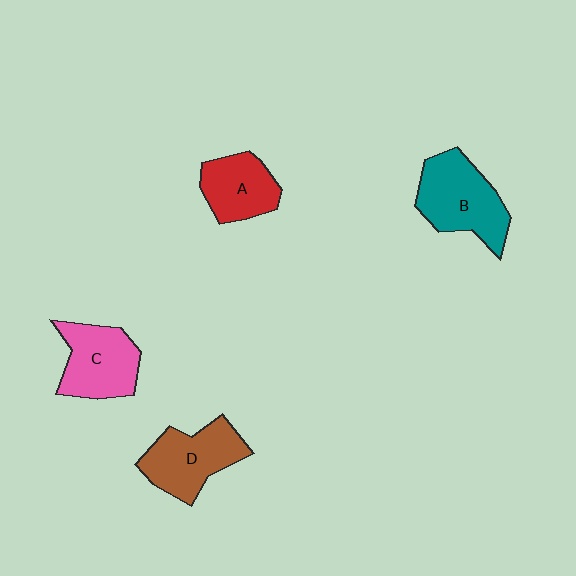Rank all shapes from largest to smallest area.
From largest to smallest: B (teal), D (brown), C (pink), A (red).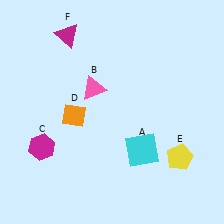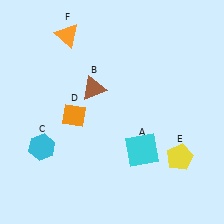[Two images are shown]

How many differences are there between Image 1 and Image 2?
There are 3 differences between the two images.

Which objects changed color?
B changed from pink to brown. C changed from magenta to cyan. F changed from magenta to orange.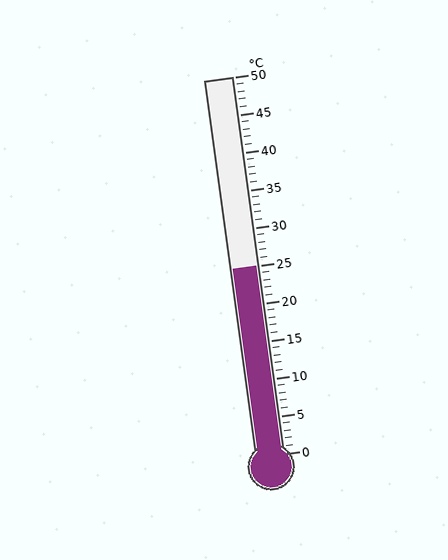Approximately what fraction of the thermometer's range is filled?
The thermometer is filled to approximately 50% of its range.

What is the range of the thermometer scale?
The thermometer scale ranges from 0°C to 50°C.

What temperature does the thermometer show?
The thermometer shows approximately 25°C.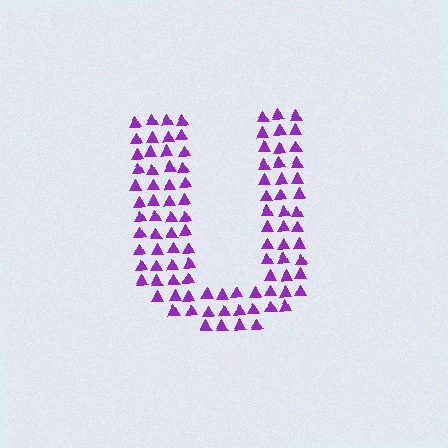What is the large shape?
The large shape is the letter U.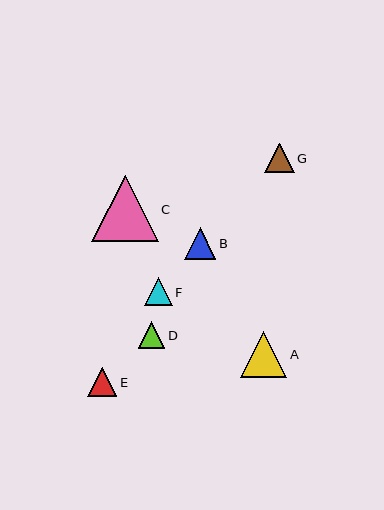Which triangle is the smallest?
Triangle D is the smallest with a size of approximately 27 pixels.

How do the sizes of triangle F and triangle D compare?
Triangle F and triangle D are approximately the same size.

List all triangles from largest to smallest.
From largest to smallest: C, A, B, G, E, F, D.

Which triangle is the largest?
Triangle C is the largest with a size of approximately 67 pixels.